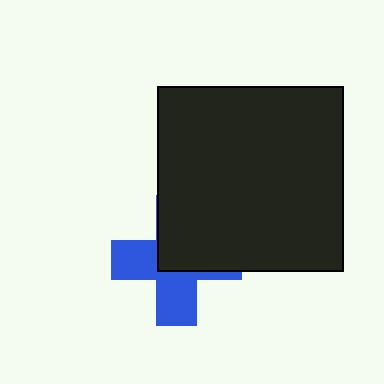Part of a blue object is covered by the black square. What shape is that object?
It is a cross.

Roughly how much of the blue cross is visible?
About half of it is visible (roughly 50%).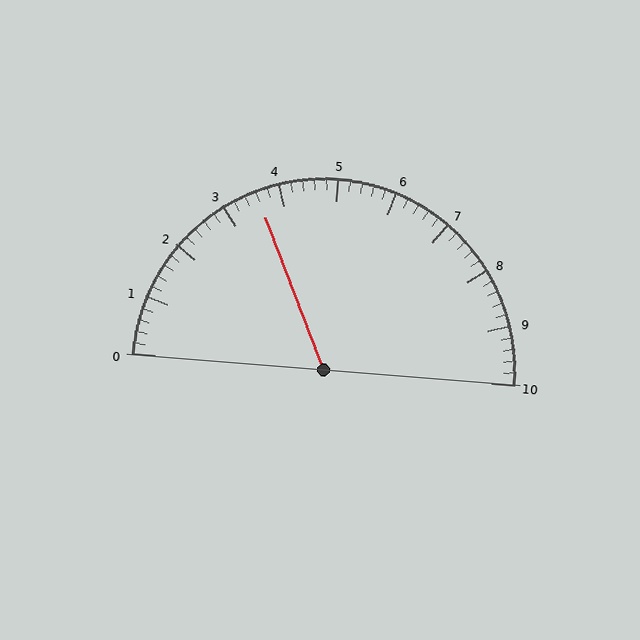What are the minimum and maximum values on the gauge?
The gauge ranges from 0 to 10.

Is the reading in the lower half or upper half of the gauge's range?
The reading is in the lower half of the range (0 to 10).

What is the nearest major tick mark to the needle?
The nearest major tick mark is 4.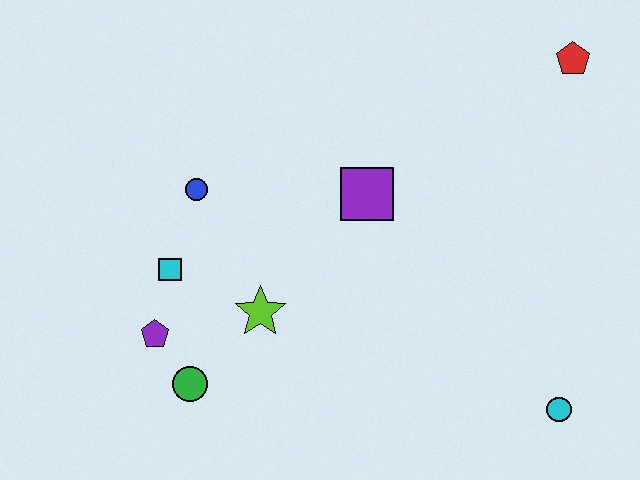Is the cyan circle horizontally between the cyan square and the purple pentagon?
No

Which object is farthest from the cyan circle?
The blue circle is farthest from the cyan circle.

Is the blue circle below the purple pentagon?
No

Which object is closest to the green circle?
The purple pentagon is closest to the green circle.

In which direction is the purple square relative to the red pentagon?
The purple square is to the left of the red pentagon.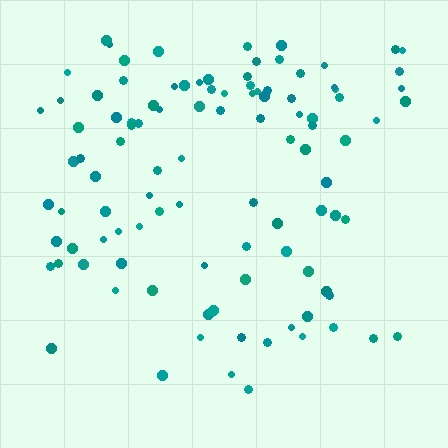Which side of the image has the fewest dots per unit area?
The bottom.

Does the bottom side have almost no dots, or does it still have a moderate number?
Still a moderate number, just noticeably fewer than the top.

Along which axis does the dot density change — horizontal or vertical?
Vertical.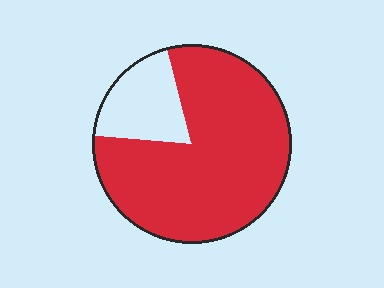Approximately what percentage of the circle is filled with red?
Approximately 80%.